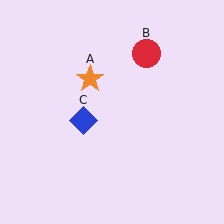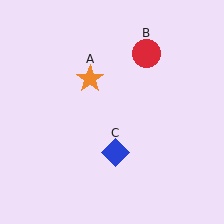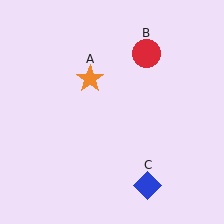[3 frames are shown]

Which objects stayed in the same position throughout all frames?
Orange star (object A) and red circle (object B) remained stationary.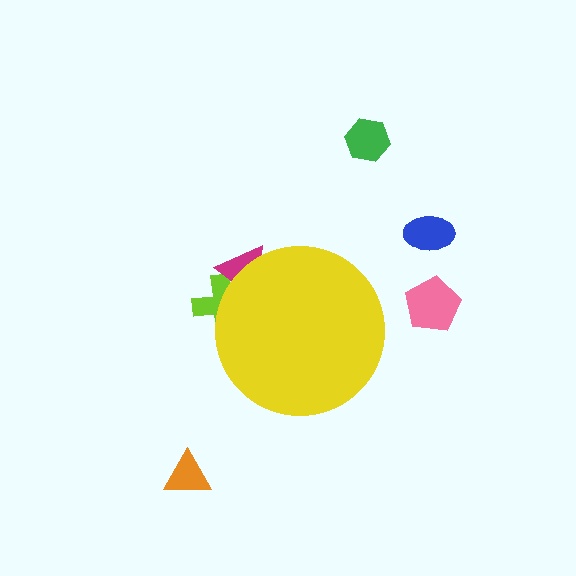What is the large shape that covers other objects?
A yellow circle.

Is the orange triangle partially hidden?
No, the orange triangle is fully visible.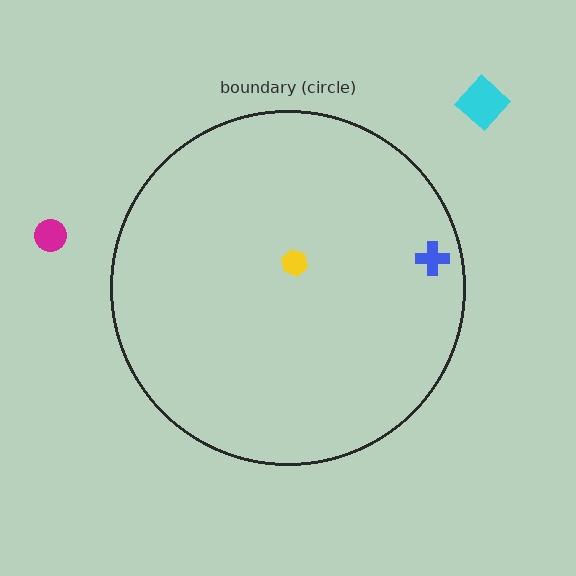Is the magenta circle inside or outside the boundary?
Outside.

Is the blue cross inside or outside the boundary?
Inside.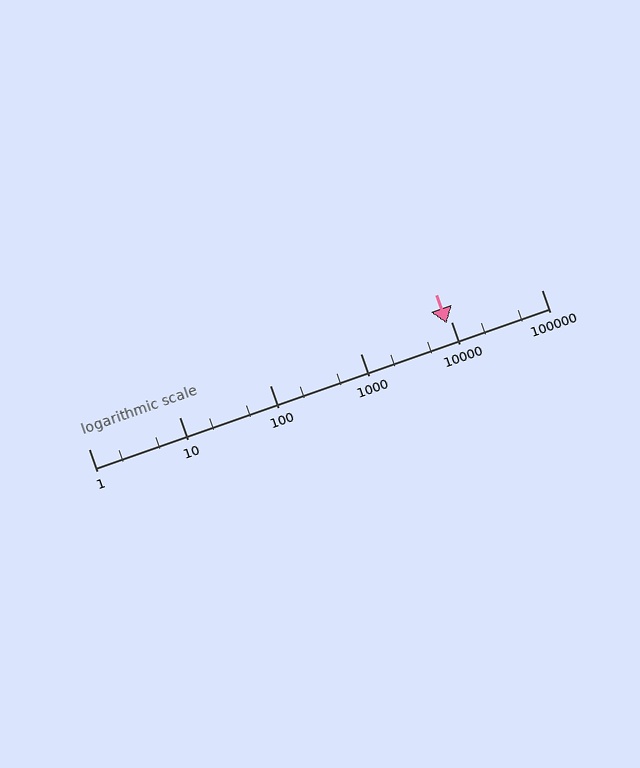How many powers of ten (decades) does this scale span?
The scale spans 5 decades, from 1 to 100000.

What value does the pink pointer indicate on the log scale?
The pointer indicates approximately 8900.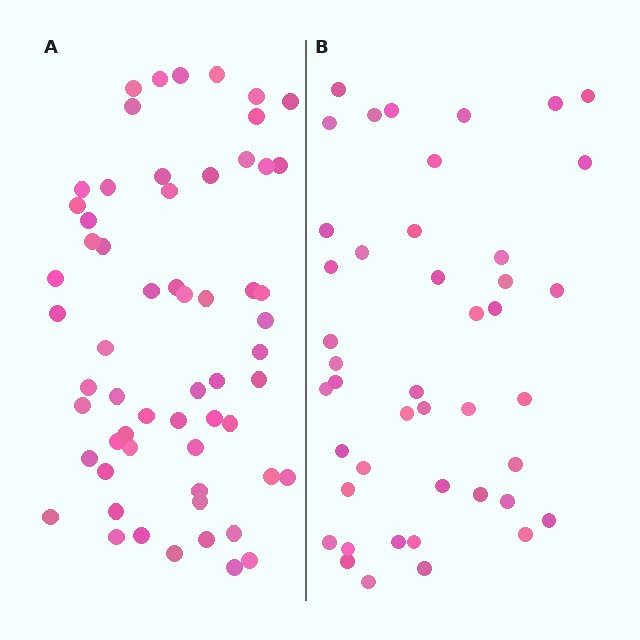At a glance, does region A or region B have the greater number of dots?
Region A (the left region) has more dots.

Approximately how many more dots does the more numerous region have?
Region A has approximately 15 more dots than region B.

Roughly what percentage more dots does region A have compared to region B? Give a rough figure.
About 35% more.